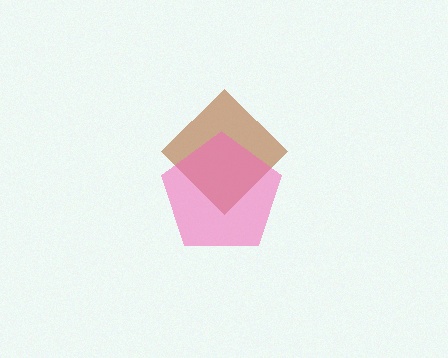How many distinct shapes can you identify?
There are 2 distinct shapes: a brown diamond, a pink pentagon.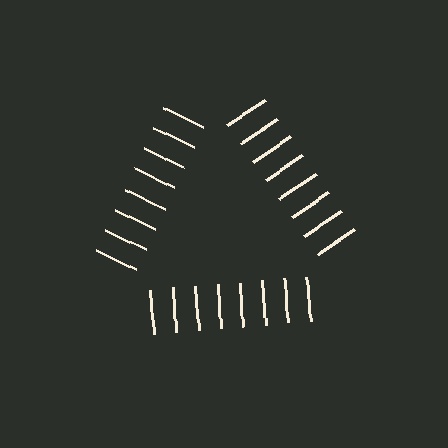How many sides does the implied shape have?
3 sides — the line-ends trace a triangle.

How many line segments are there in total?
24 — 8 along each of the 3 edges.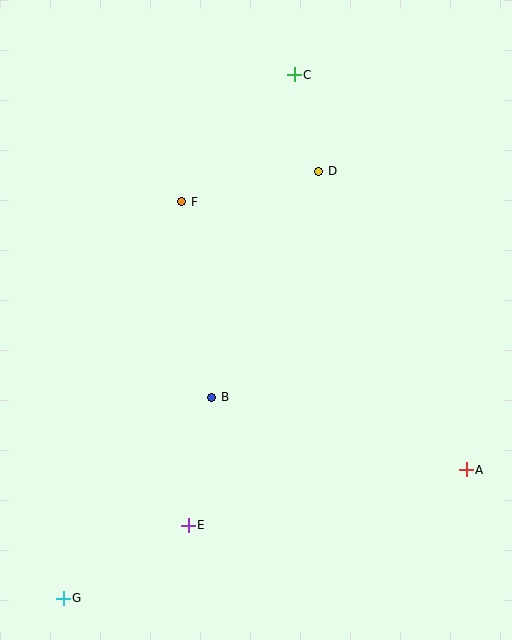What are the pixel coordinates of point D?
Point D is at (319, 171).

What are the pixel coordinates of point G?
Point G is at (63, 598).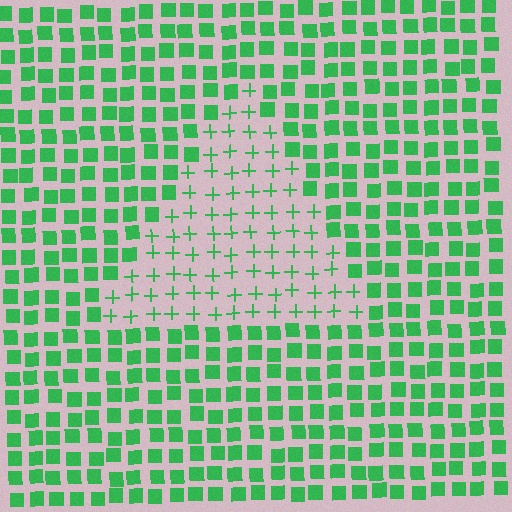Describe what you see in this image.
The image is filled with small green elements arranged in a uniform grid. A triangle-shaped region contains plus signs, while the surrounding area contains squares. The boundary is defined purely by the change in element shape.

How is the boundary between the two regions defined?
The boundary is defined by a change in element shape: plus signs inside vs. squares outside. All elements share the same color and spacing.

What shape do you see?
I see a triangle.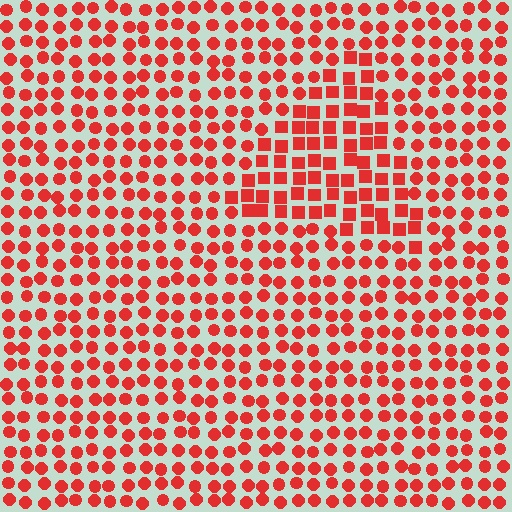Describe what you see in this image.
The image is filled with small red elements arranged in a uniform grid. A triangle-shaped region contains squares, while the surrounding area contains circles. The boundary is defined purely by the change in element shape.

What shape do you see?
I see a triangle.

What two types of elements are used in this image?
The image uses squares inside the triangle region and circles outside it.